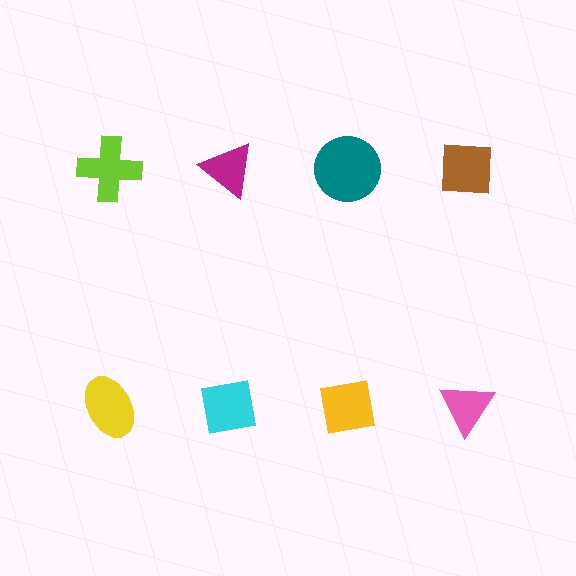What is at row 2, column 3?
A yellow square.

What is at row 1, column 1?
A lime cross.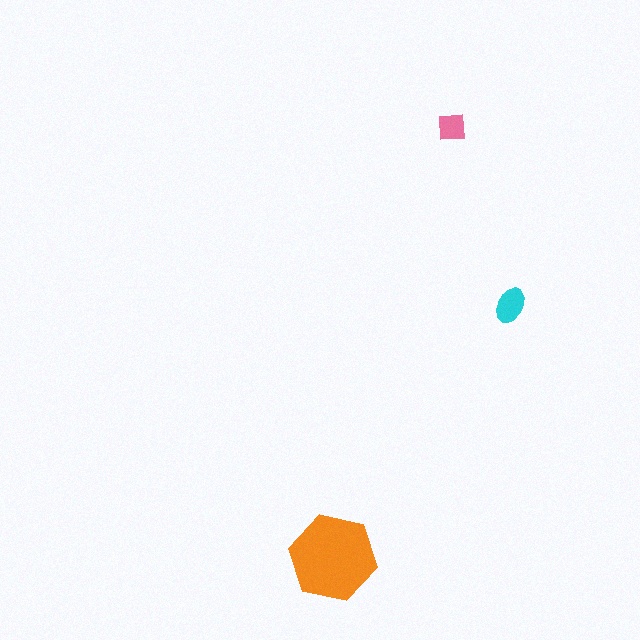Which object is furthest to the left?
The orange hexagon is leftmost.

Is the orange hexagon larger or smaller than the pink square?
Larger.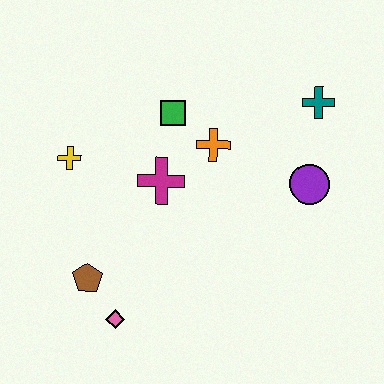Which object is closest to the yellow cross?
The magenta cross is closest to the yellow cross.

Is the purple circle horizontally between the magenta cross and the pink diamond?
No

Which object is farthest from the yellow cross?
The teal cross is farthest from the yellow cross.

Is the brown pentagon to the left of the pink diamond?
Yes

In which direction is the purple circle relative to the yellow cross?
The purple circle is to the right of the yellow cross.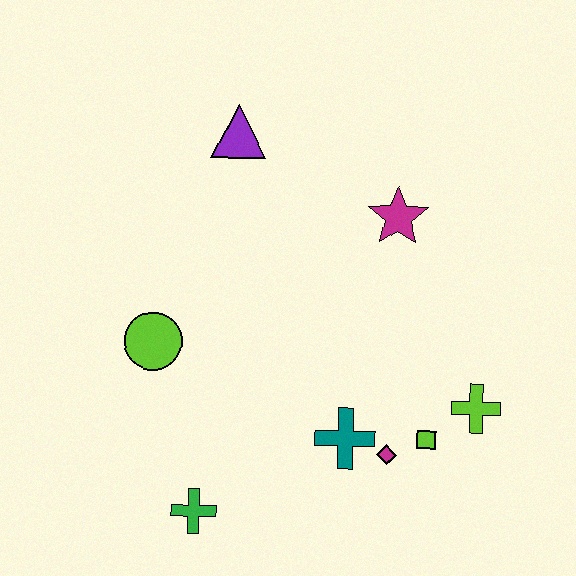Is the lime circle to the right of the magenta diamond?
No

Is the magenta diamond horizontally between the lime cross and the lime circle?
Yes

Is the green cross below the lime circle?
Yes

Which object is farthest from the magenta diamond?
The purple triangle is farthest from the magenta diamond.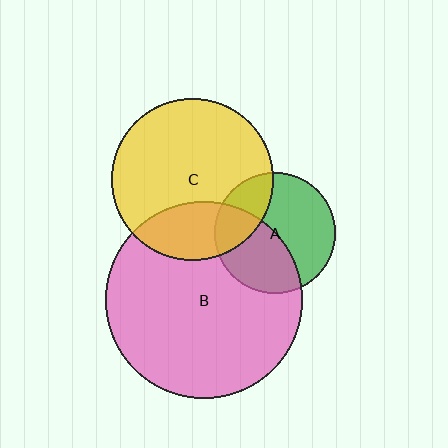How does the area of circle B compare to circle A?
Approximately 2.6 times.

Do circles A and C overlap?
Yes.